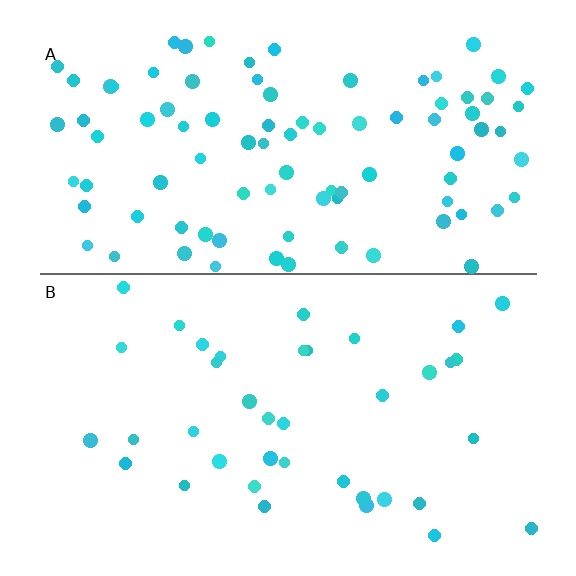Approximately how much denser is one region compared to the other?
Approximately 2.3× — region A over region B.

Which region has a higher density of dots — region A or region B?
A (the top).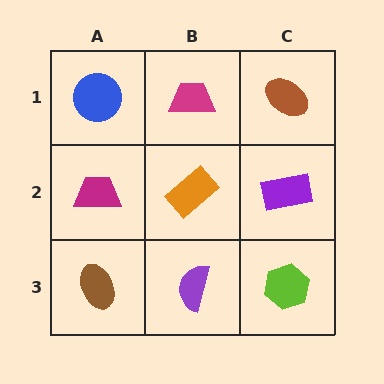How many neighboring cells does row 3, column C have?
2.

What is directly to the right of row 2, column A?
An orange rectangle.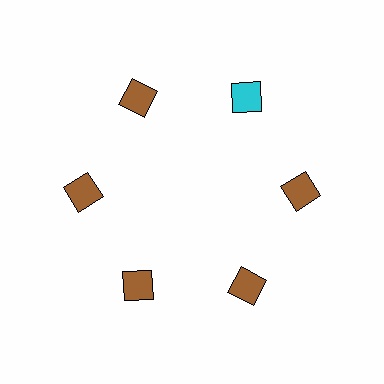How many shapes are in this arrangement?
There are 6 shapes arranged in a ring pattern.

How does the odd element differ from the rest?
It has a different color: cyan instead of brown.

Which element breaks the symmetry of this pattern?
The cyan square at roughly the 1 o'clock position breaks the symmetry. All other shapes are brown squares.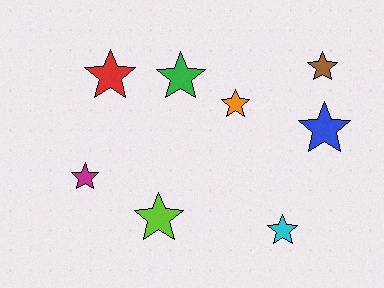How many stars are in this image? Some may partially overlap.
There are 8 stars.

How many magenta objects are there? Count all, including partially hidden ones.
There is 1 magenta object.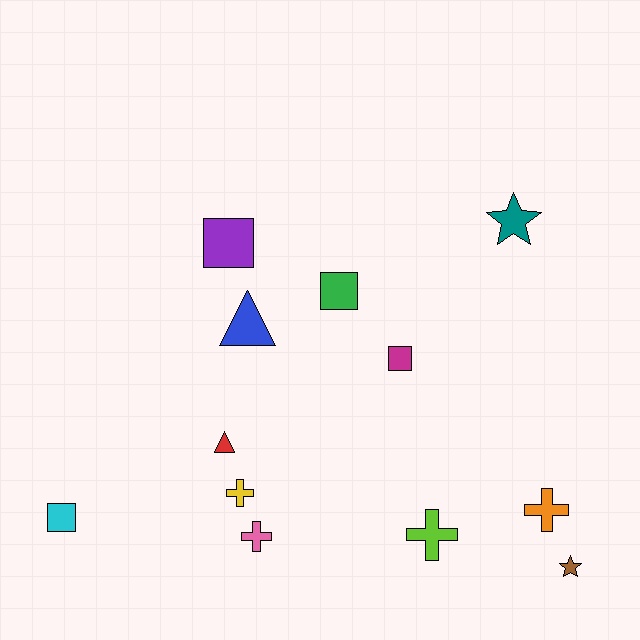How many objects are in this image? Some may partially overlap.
There are 12 objects.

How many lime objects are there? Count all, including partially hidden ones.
There is 1 lime object.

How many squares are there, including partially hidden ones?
There are 4 squares.